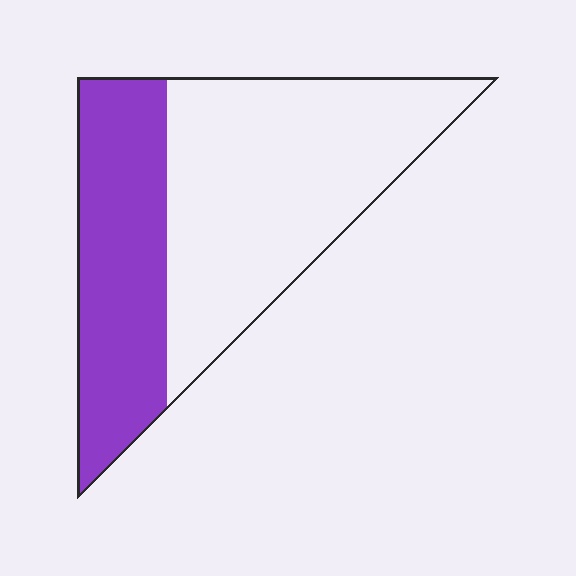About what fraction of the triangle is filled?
About three eighths (3/8).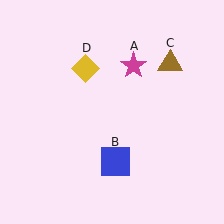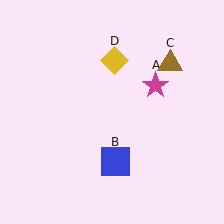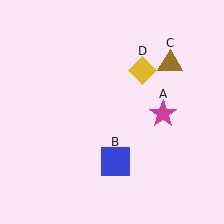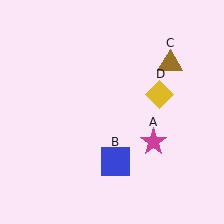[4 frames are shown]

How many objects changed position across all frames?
2 objects changed position: magenta star (object A), yellow diamond (object D).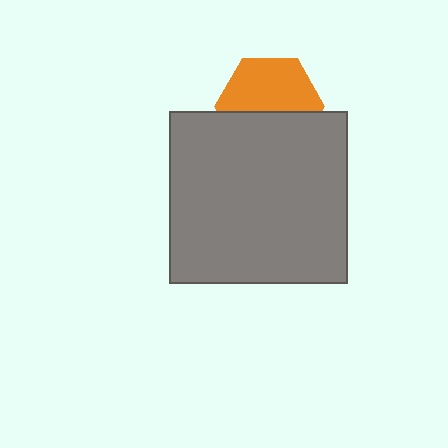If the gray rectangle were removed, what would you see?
You would see the complete orange hexagon.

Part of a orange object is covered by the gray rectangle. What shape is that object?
It is a hexagon.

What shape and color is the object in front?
The object in front is a gray rectangle.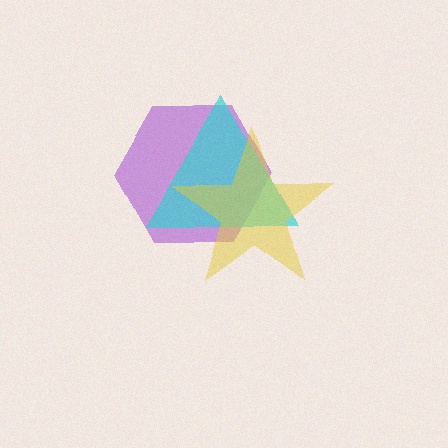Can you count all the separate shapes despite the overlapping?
Yes, there are 3 separate shapes.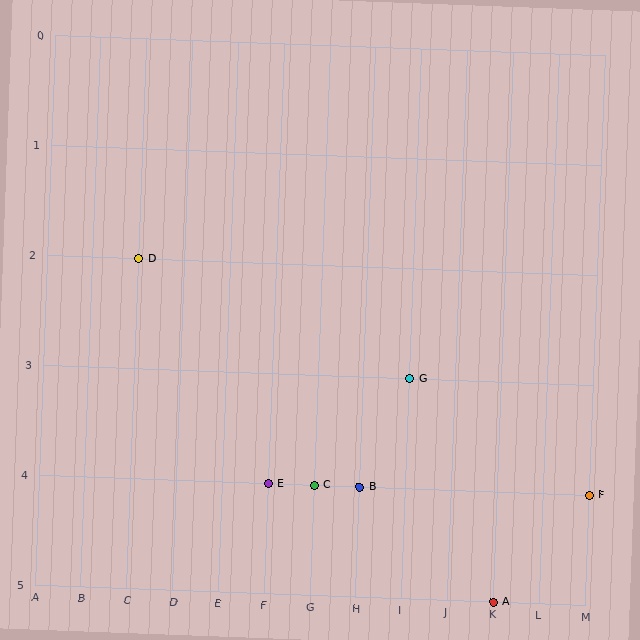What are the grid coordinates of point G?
Point G is at grid coordinates (I, 3).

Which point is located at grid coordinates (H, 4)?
Point B is at (H, 4).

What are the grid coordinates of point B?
Point B is at grid coordinates (H, 4).